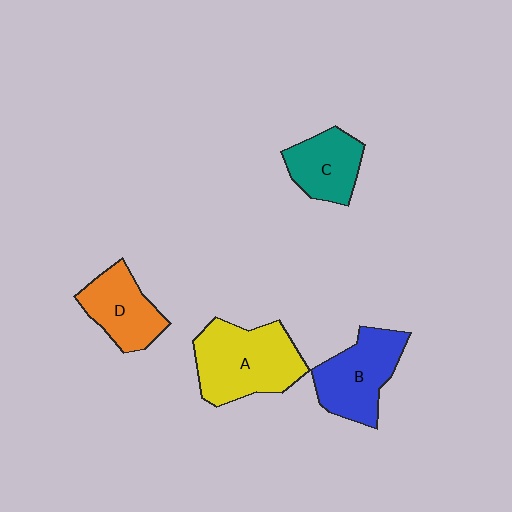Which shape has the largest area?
Shape A (yellow).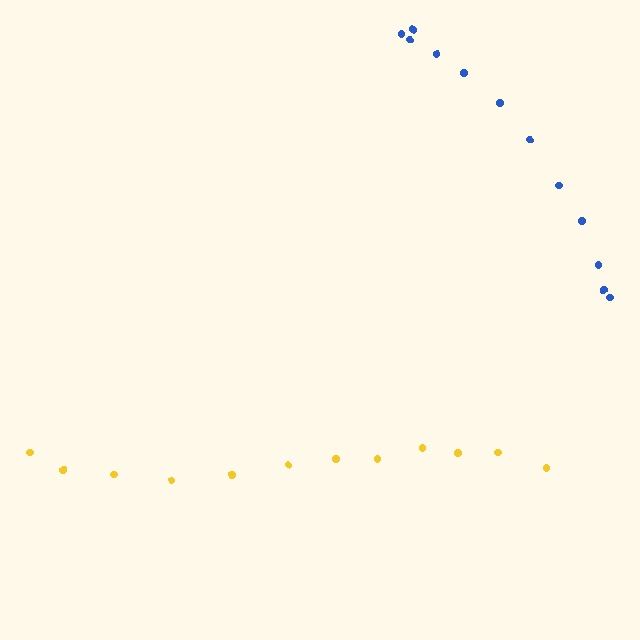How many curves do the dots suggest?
There are 2 distinct paths.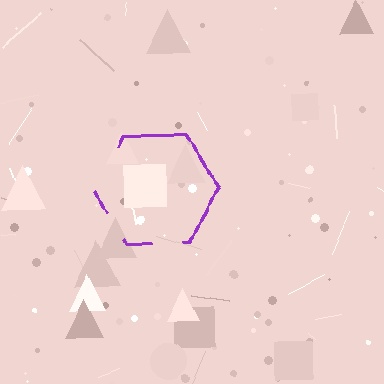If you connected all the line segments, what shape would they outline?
They would outline a hexagon.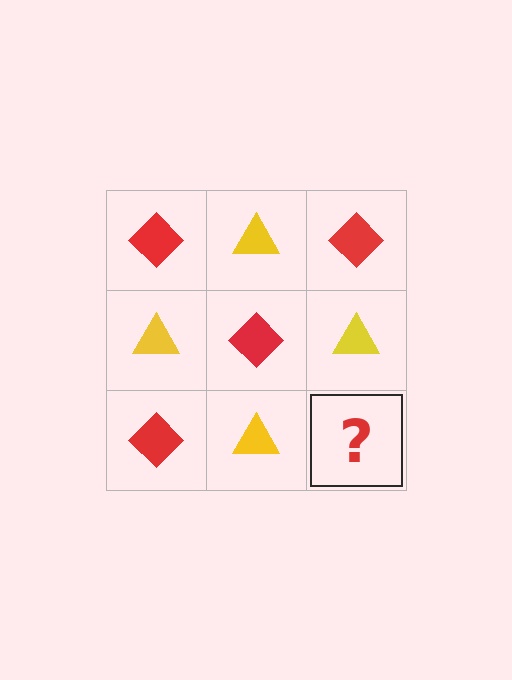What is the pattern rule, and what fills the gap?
The rule is that it alternates red diamond and yellow triangle in a checkerboard pattern. The gap should be filled with a red diamond.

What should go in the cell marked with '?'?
The missing cell should contain a red diamond.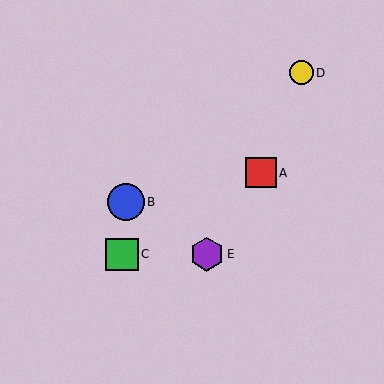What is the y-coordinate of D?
Object D is at y≈73.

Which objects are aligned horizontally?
Objects C, E are aligned horizontally.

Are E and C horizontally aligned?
Yes, both are at y≈254.